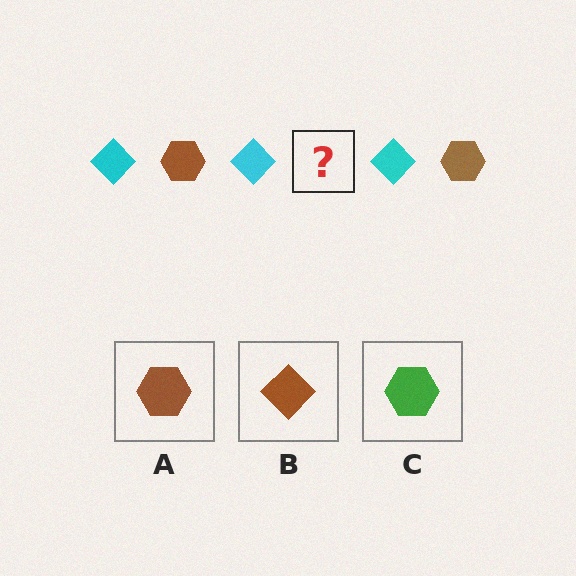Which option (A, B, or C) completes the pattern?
A.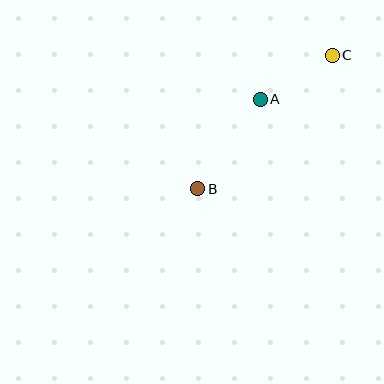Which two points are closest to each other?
Points A and C are closest to each other.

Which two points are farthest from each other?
Points B and C are farthest from each other.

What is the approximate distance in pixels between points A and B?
The distance between A and B is approximately 110 pixels.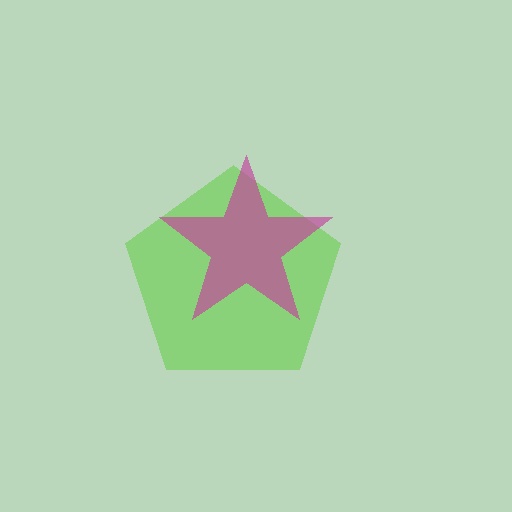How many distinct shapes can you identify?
There are 2 distinct shapes: a lime pentagon, a magenta star.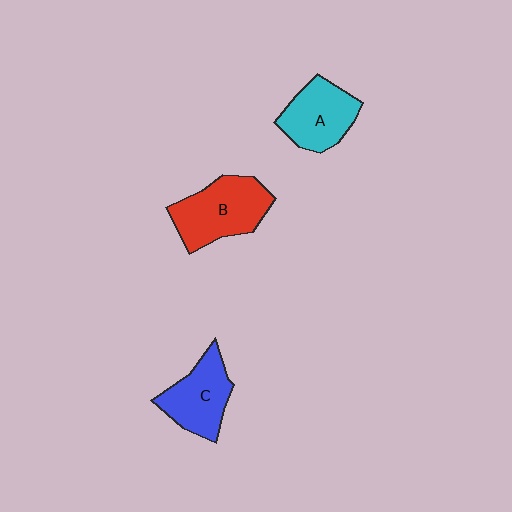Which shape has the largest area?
Shape B (red).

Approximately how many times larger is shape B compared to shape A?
Approximately 1.2 times.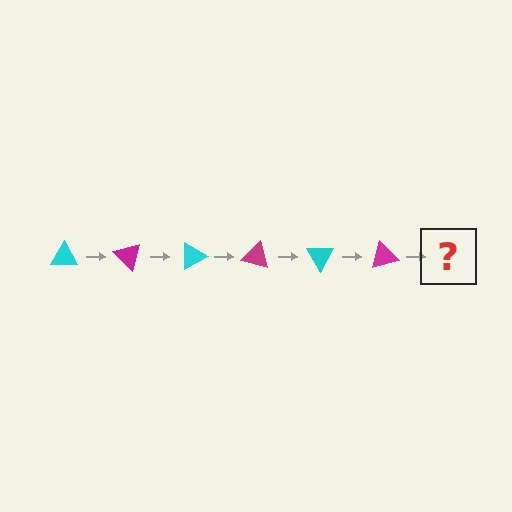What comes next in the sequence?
The next element should be a cyan triangle, rotated 270 degrees from the start.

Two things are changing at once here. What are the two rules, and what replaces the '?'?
The two rules are that it rotates 45 degrees each step and the color cycles through cyan and magenta. The '?' should be a cyan triangle, rotated 270 degrees from the start.